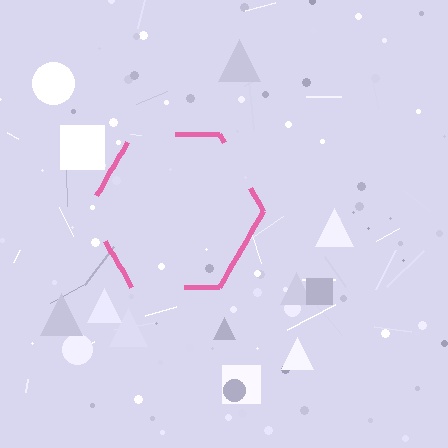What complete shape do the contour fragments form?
The contour fragments form a hexagon.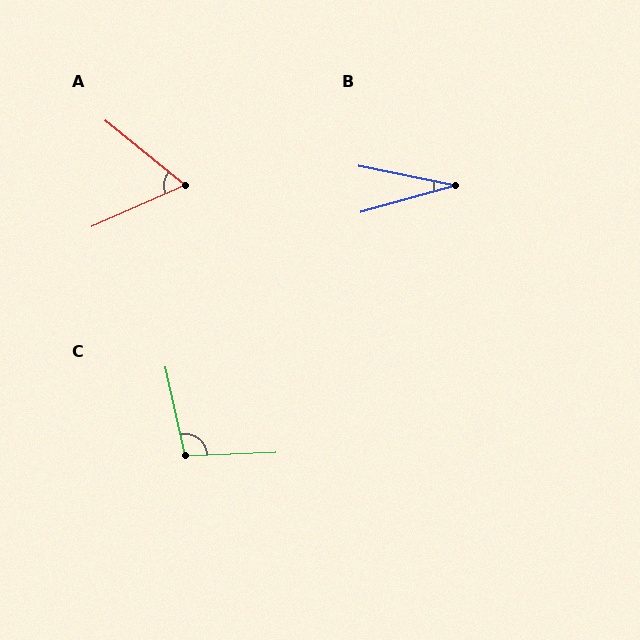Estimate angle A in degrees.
Approximately 63 degrees.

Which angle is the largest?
C, at approximately 100 degrees.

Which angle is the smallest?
B, at approximately 27 degrees.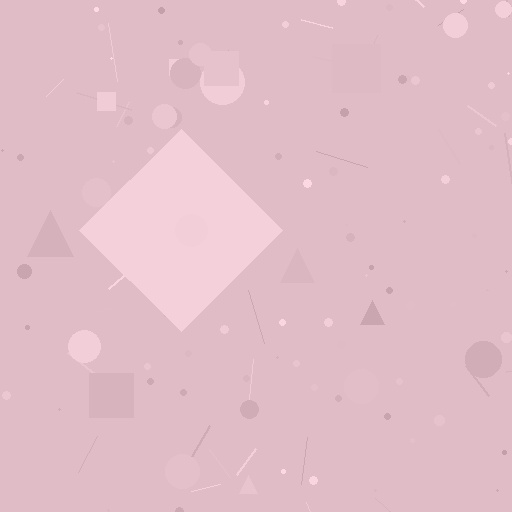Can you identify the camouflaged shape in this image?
The camouflaged shape is a diamond.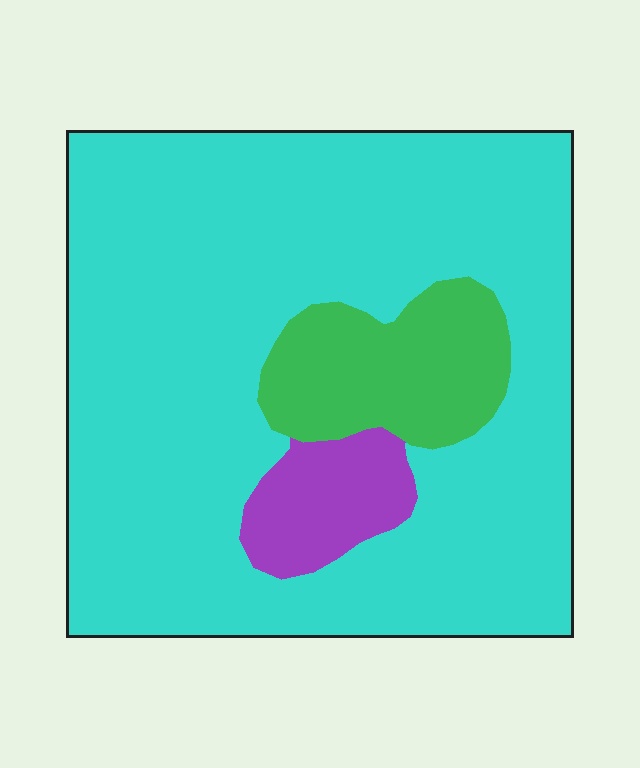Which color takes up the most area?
Cyan, at roughly 80%.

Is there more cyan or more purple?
Cyan.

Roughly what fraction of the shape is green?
Green covers 13% of the shape.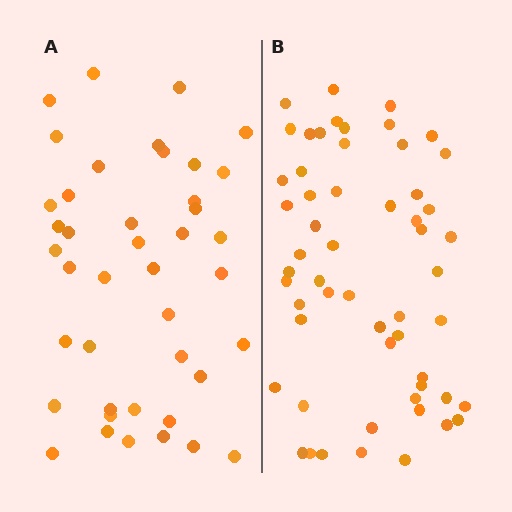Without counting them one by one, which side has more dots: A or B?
Region B (the right region) has more dots.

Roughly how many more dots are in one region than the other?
Region B has approximately 15 more dots than region A.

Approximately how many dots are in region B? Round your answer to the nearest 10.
About 60 dots. (The exact count is 56, which rounds to 60.)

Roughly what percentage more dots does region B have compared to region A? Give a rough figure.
About 35% more.